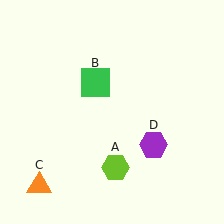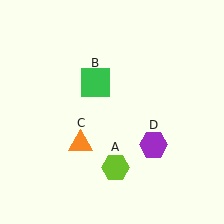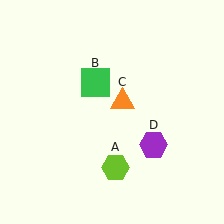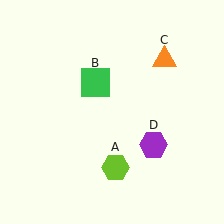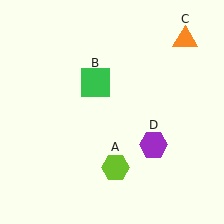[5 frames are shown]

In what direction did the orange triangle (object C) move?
The orange triangle (object C) moved up and to the right.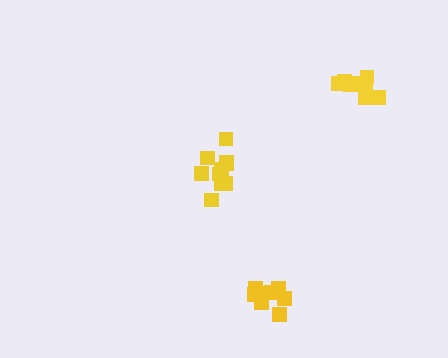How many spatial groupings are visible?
There are 3 spatial groupings.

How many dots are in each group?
Group 1: 8 dots, Group 2: 11 dots, Group 3: 8 dots (27 total).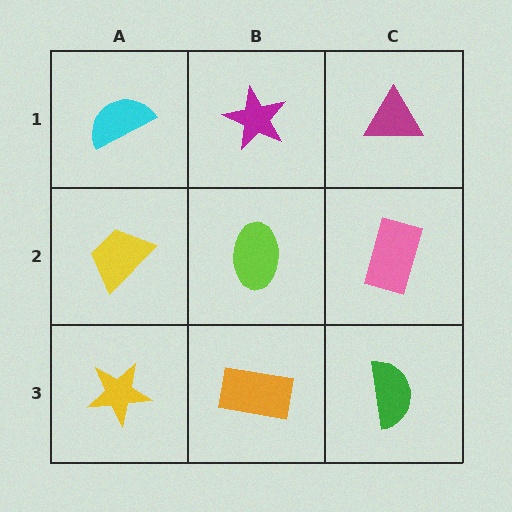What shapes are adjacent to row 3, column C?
A pink rectangle (row 2, column C), an orange rectangle (row 3, column B).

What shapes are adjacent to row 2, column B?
A magenta star (row 1, column B), an orange rectangle (row 3, column B), a yellow trapezoid (row 2, column A), a pink rectangle (row 2, column C).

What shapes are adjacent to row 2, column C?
A magenta triangle (row 1, column C), a green semicircle (row 3, column C), a lime ellipse (row 2, column B).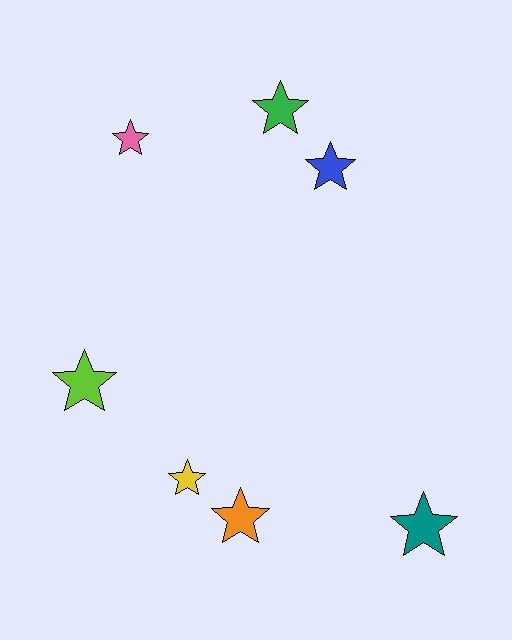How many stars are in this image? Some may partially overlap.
There are 7 stars.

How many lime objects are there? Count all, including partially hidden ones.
There is 1 lime object.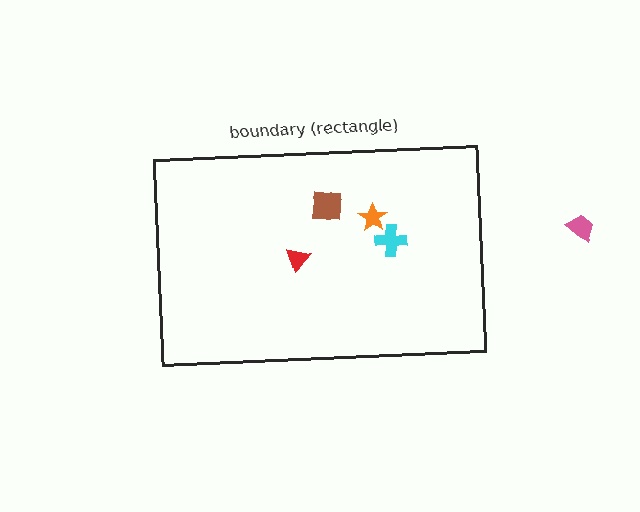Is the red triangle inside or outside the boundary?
Inside.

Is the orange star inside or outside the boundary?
Inside.